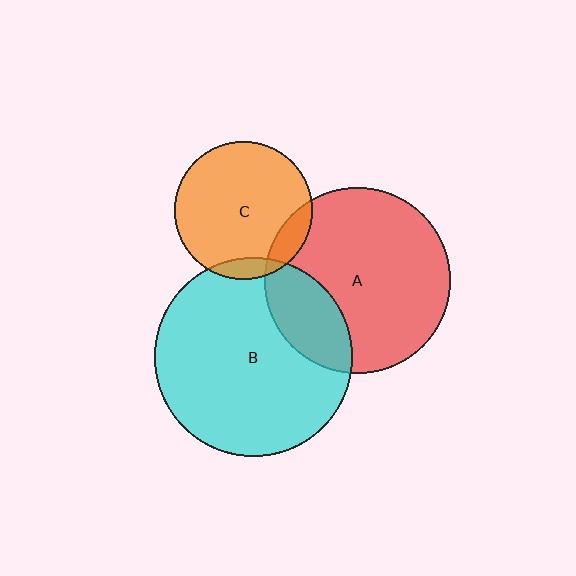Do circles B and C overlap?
Yes.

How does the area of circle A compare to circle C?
Approximately 1.8 times.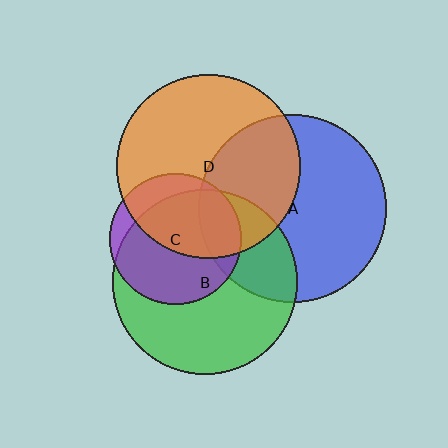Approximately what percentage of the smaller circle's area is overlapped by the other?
Approximately 25%.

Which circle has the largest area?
Circle A (blue).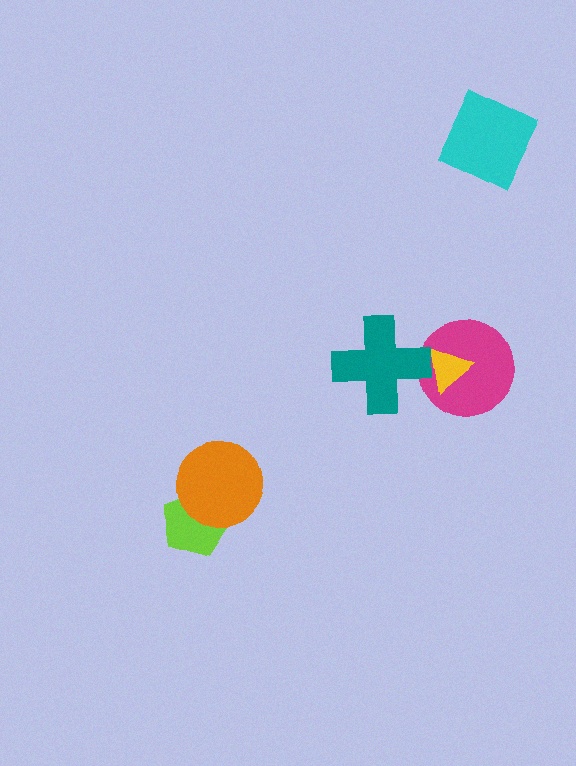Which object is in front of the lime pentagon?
The orange circle is in front of the lime pentagon.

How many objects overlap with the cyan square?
0 objects overlap with the cyan square.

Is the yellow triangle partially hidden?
Yes, it is partially covered by another shape.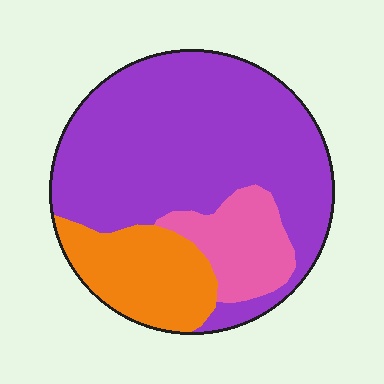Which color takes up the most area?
Purple, at roughly 65%.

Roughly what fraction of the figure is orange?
Orange takes up between a sixth and a third of the figure.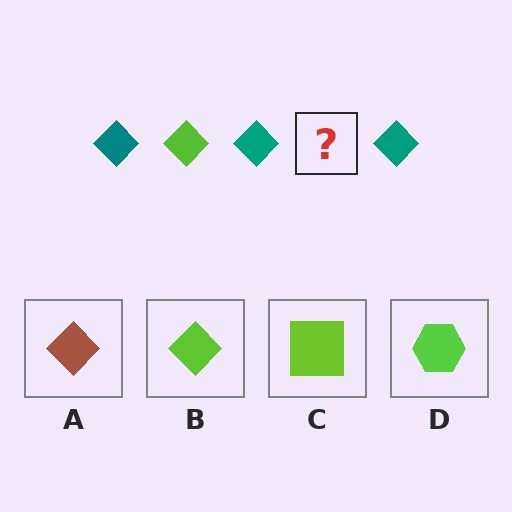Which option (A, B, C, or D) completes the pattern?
B.